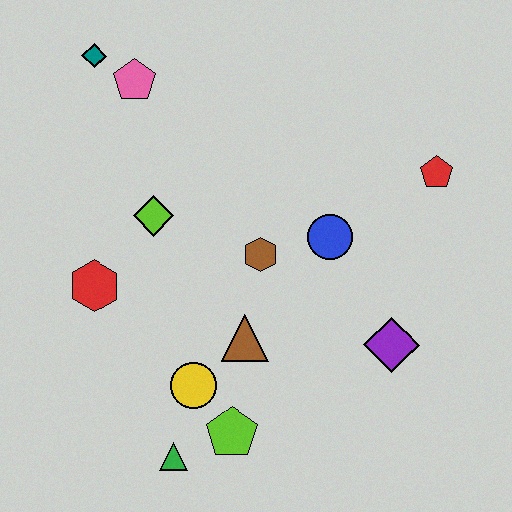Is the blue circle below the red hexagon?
No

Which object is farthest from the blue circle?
The teal diamond is farthest from the blue circle.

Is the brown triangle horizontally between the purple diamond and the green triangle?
Yes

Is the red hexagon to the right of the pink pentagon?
No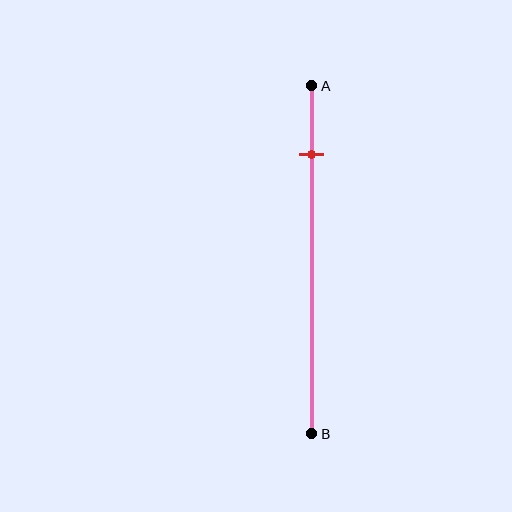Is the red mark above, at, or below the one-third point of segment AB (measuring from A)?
The red mark is above the one-third point of segment AB.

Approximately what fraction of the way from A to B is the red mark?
The red mark is approximately 20% of the way from A to B.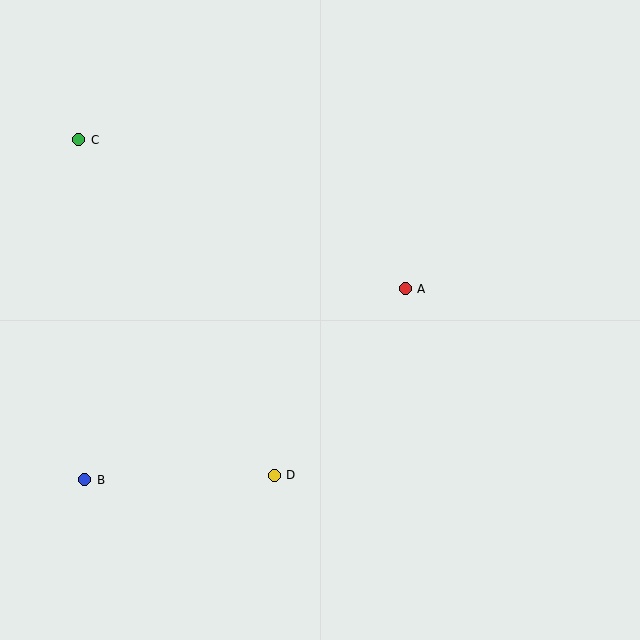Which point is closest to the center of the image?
Point A at (405, 289) is closest to the center.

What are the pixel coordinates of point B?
Point B is at (85, 480).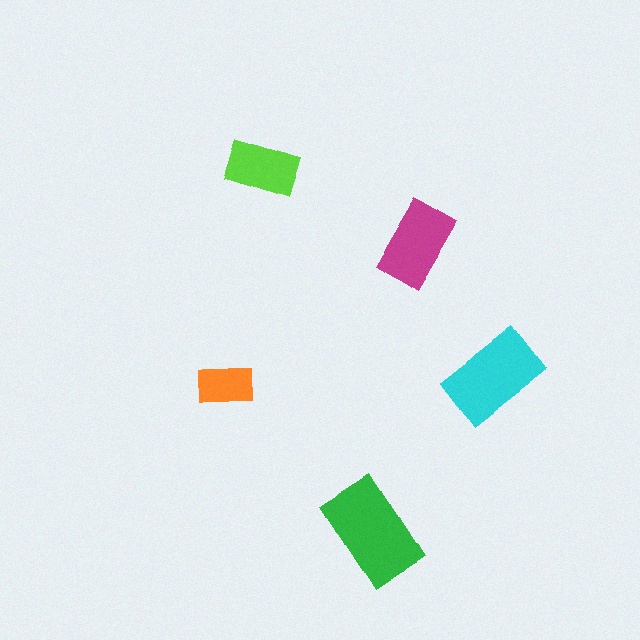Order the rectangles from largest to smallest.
the green one, the cyan one, the magenta one, the lime one, the orange one.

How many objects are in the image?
There are 5 objects in the image.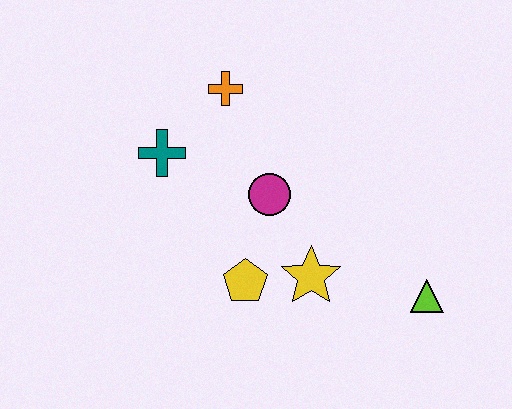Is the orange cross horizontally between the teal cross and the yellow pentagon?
Yes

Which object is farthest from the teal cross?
The lime triangle is farthest from the teal cross.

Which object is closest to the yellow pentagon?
The yellow star is closest to the yellow pentagon.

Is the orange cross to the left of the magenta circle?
Yes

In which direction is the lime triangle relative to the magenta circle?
The lime triangle is to the right of the magenta circle.